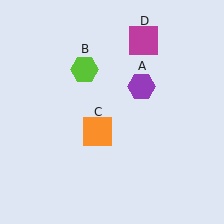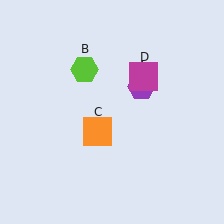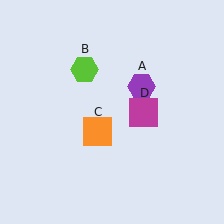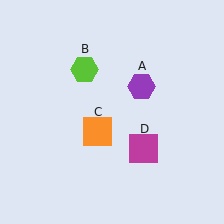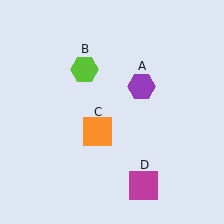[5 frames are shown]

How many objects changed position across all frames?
1 object changed position: magenta square (object D).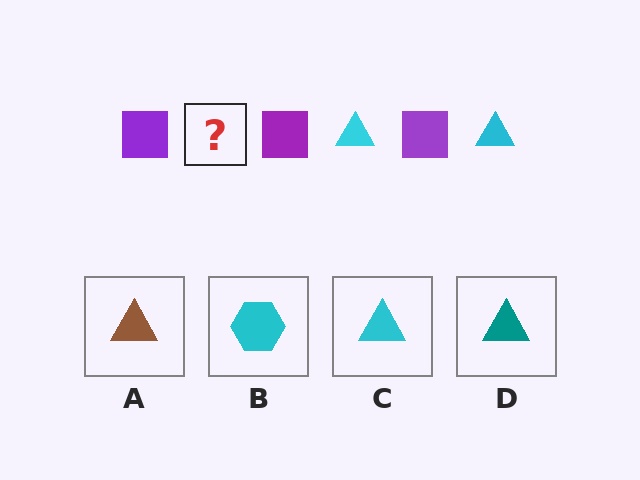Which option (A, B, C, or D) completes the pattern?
C.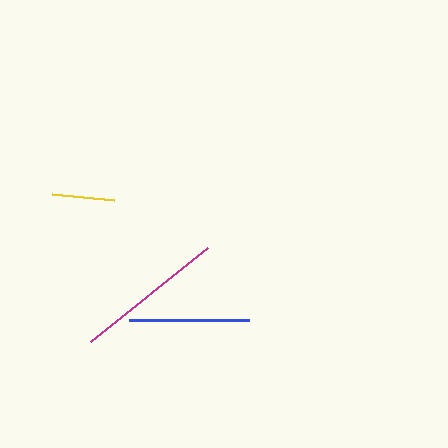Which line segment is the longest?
The magenta line is the longest at approximately 150 pixels.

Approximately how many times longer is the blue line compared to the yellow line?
The blue line is approximately 1.9 times the length of the yellow line.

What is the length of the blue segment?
The blue segment is approximately 120 pixels long.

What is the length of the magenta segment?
The magenta segment is approximately 150 pixels long.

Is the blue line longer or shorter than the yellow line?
The blue line is longer than the yellow line.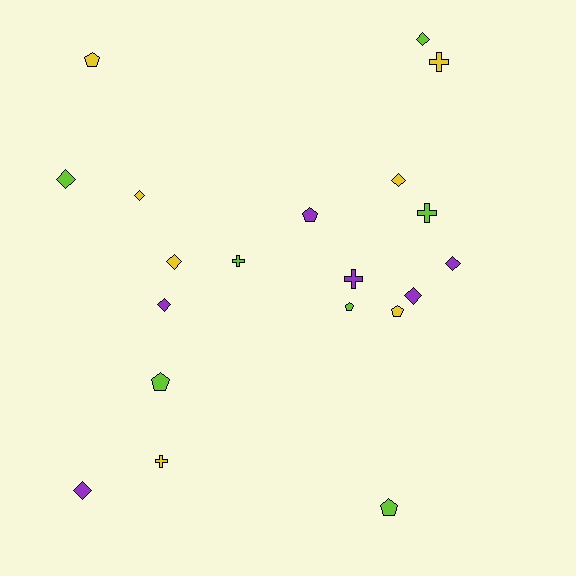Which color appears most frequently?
Lime, with 7 objects.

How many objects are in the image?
There are 20 objects.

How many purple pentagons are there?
There is 1 purple pentagon.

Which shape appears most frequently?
Diamond, with 9 objects.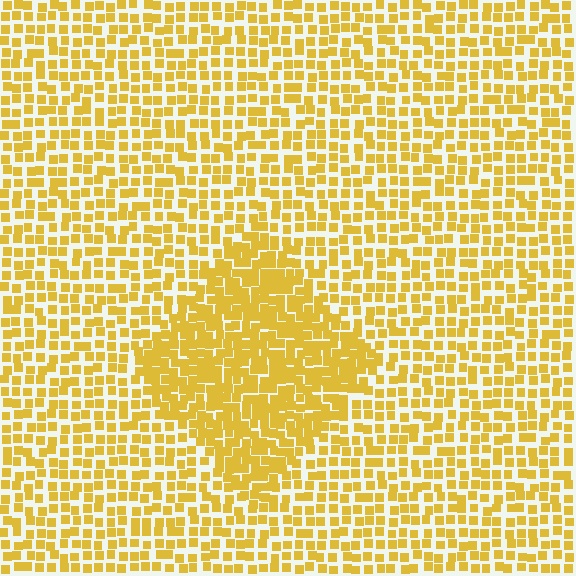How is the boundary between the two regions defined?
The boundary is defined by a change in element density (approximately 1.7x ratio). All elements are the same color, size, and shape.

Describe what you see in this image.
The image contains small yellow elements arranged at two different densities. A diamond-shaped region is visible where the elements are more densely packed than the surrounding area.